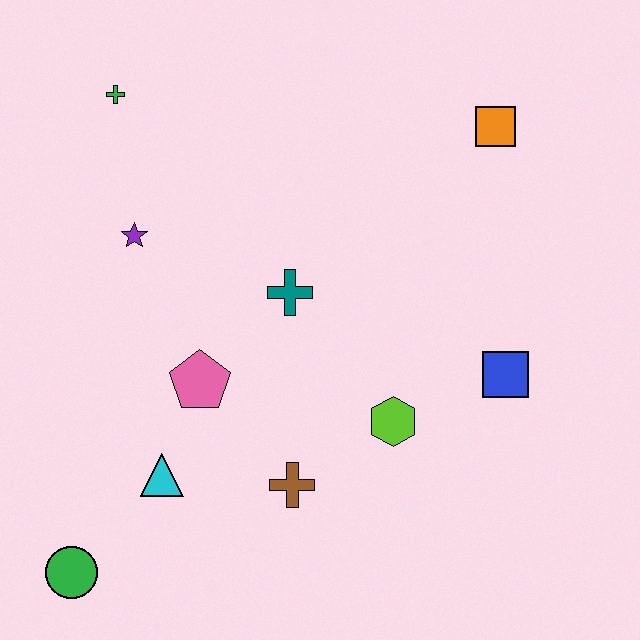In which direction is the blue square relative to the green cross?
The blue square is to the right of the green cross.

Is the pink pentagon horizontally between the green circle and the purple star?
No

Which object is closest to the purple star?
The green cross is closest to the purple star.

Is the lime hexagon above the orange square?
No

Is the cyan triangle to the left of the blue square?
Yes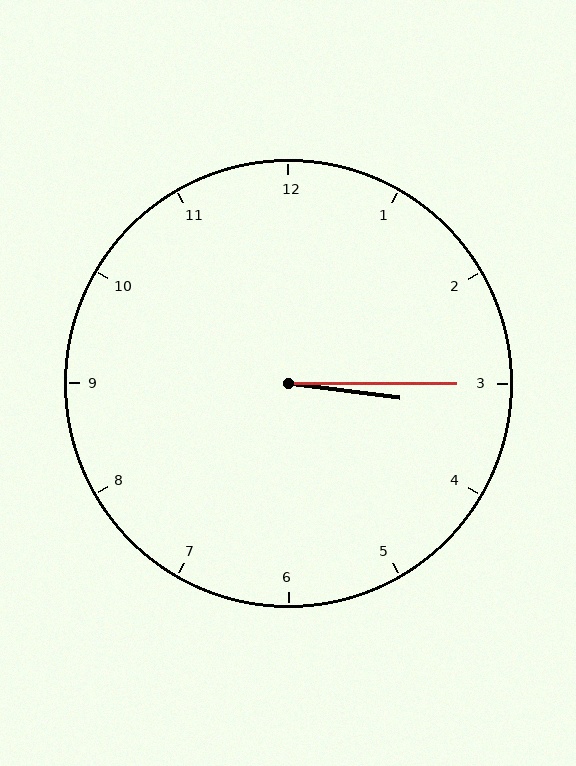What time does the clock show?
3:15.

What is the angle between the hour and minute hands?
Approximately 8 degrees.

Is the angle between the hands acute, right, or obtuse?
It is acute.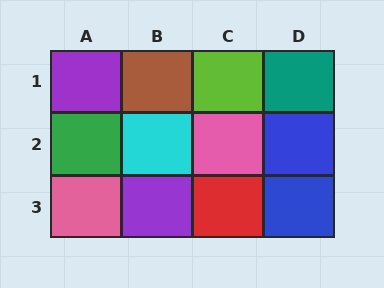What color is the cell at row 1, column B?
Brown.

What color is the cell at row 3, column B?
Purple.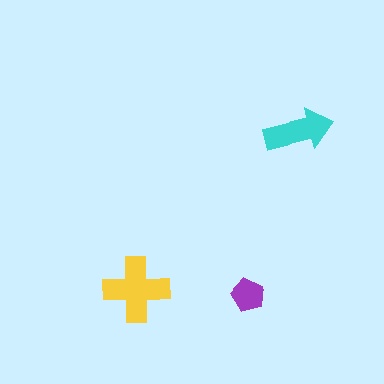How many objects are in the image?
There are 3 objects in the image.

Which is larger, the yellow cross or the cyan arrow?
The yellow cross.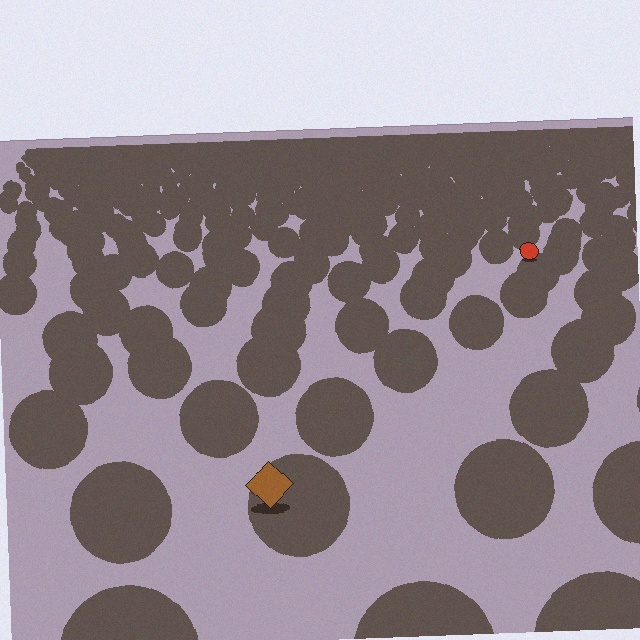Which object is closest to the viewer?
The brown diamond is closest. The texture marks near it are larger and more spread out.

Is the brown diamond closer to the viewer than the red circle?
Yes. The brown diamond is closer — you can tell from the texture gradient: the ground texture is coarser near it.